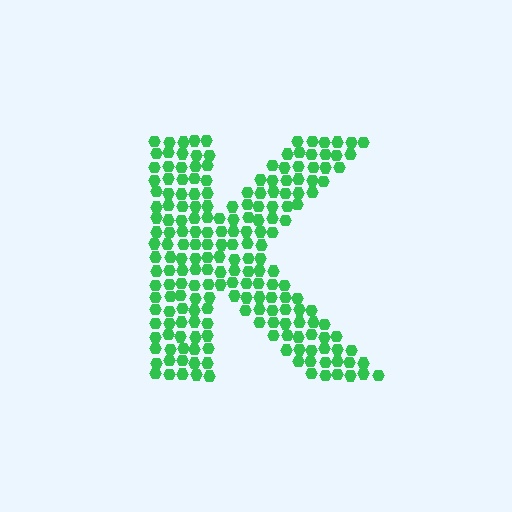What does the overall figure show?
The overall figure shows the letter K.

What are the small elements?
The small elements are hexagons.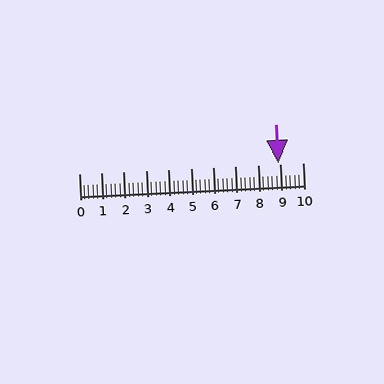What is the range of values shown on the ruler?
The ruler shows values from 0 to 10.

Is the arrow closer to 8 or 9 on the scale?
The arrow is closer to 9.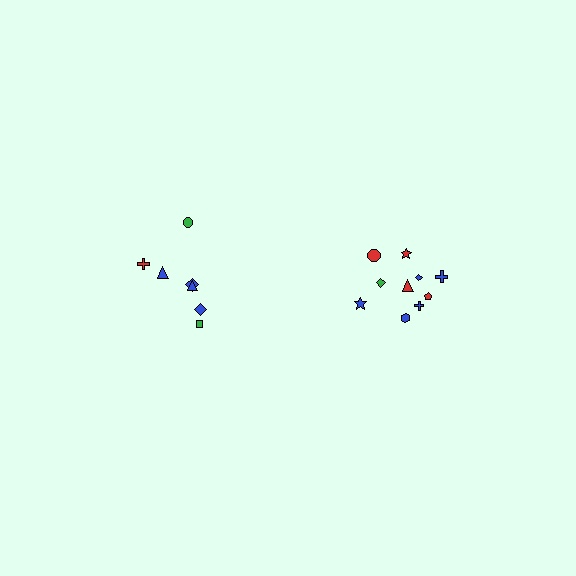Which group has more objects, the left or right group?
The right group.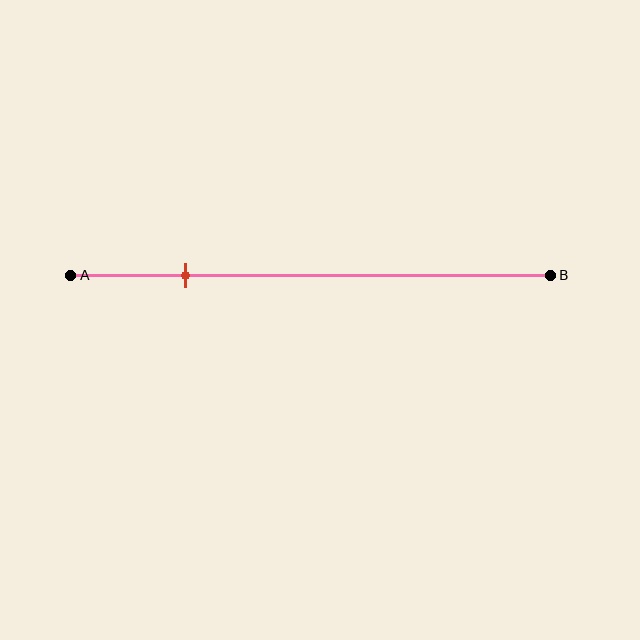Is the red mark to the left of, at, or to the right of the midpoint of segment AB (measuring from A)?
The red mark is to the left of the midpoint of segment AB.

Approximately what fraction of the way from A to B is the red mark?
The red mark is approximately 25% of the way from A to B.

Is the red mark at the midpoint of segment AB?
No, the mark is at about 25% from A, not at the 50% midpoint.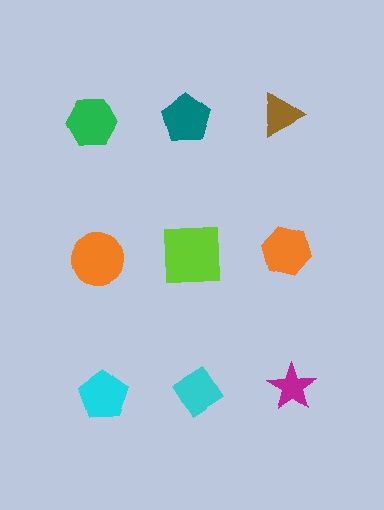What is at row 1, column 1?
A green hexagon.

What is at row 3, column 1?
A cyan pentagon.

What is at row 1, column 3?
A brown triangle.